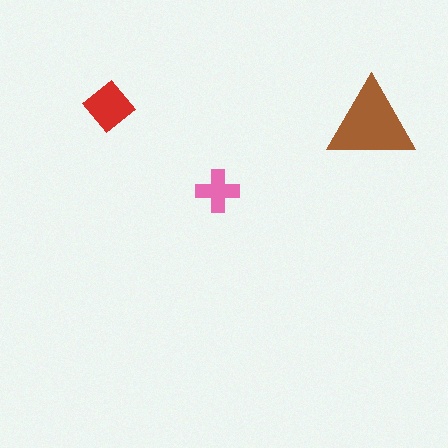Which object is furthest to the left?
The red diamond is leftmost.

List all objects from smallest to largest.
The pink cross, the red diamond, the brown triangle.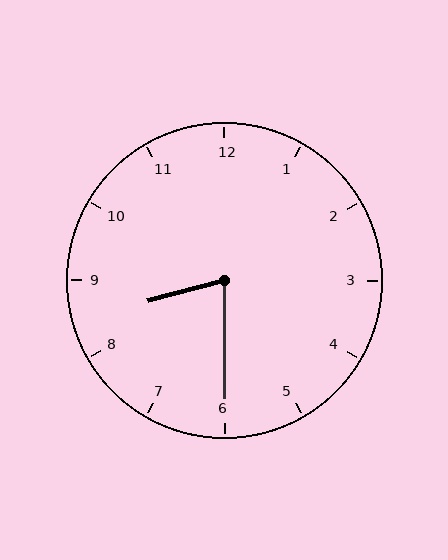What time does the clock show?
8:30.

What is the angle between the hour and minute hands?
Approximately 75 degrees.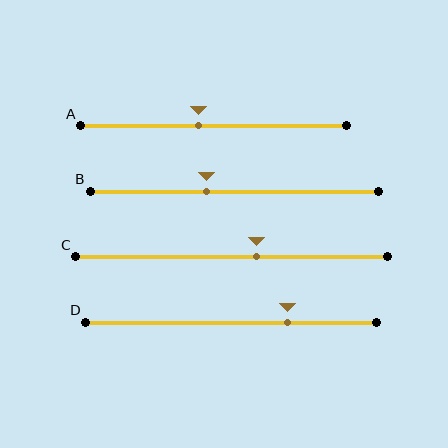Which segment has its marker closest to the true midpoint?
Segment A has its marker closest to the true midpoint.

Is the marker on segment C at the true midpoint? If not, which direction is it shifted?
No, the marker on segment C is shifted to the right by about 8% of the segment length.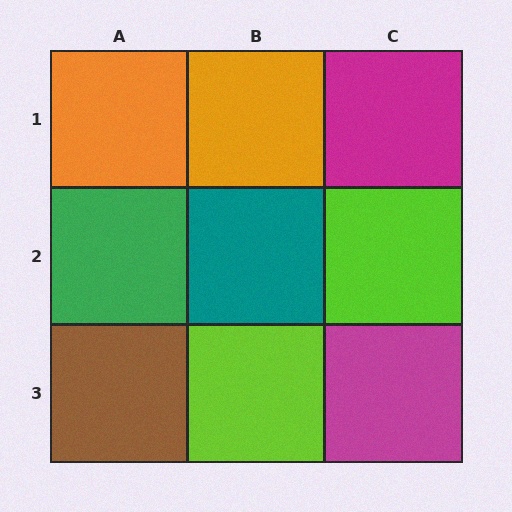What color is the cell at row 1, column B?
Orange.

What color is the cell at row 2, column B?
Teal.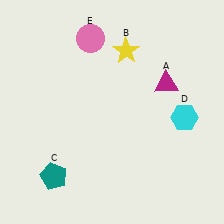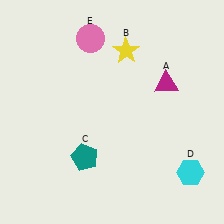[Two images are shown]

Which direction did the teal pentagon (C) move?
The teal pentagon (C) moved right.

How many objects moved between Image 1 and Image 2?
2 objects moved between the two images.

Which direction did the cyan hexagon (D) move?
The cyan hexagon (D) moved down.